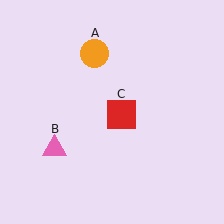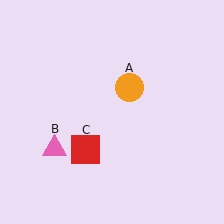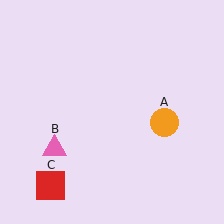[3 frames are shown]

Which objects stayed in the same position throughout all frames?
Pink triangle (object B) remained stationary.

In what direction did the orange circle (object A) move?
The orange circle (object A) moved down and to the right.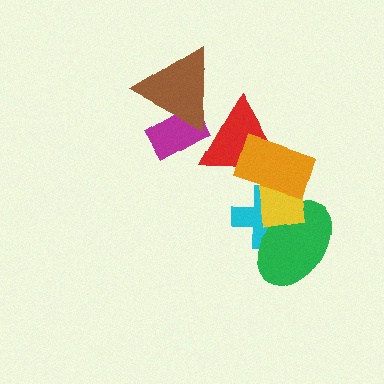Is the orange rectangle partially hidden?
No, no other shape covers it.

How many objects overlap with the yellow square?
3 objects overlap with the yellow square.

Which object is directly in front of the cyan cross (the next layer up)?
The green ellipse is directly in front of the cyan cross.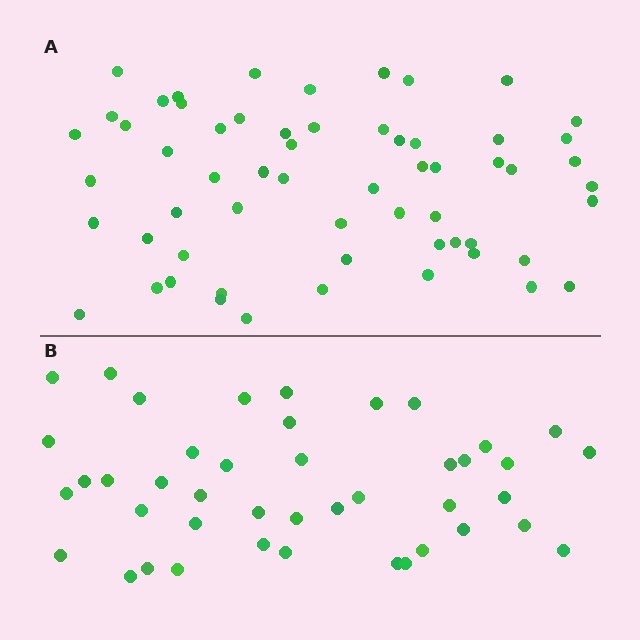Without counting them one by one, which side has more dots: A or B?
Region A (the top region) has more dots.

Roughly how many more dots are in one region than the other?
Region A has approximately 15 more dots than region B.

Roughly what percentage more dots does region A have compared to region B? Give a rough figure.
About 40% more.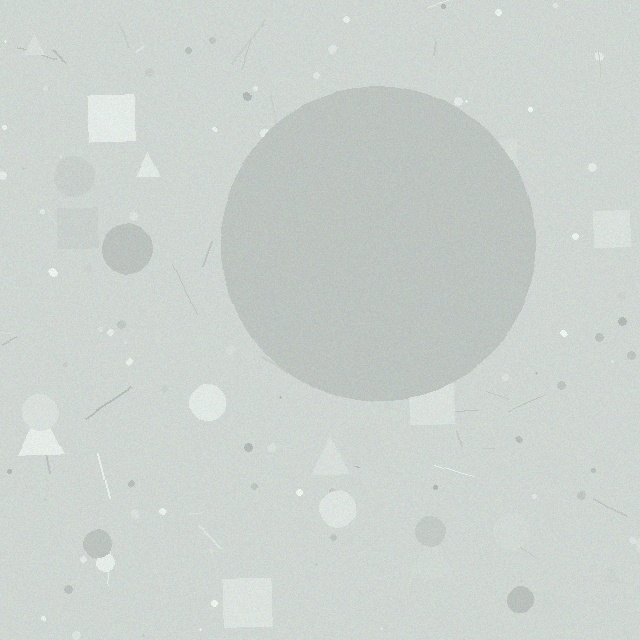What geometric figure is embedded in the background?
A circle is embedded in the background.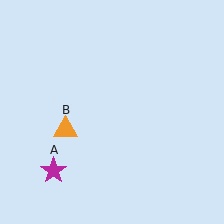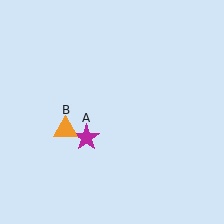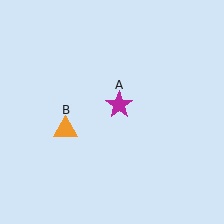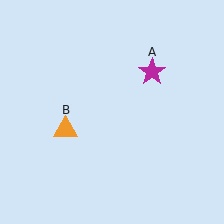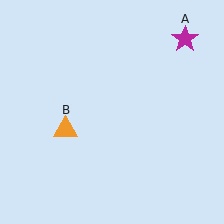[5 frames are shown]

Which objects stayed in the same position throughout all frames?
Orange triangle (object B) remained stationary.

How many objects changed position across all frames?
1 object changed position: magenta star (object A).